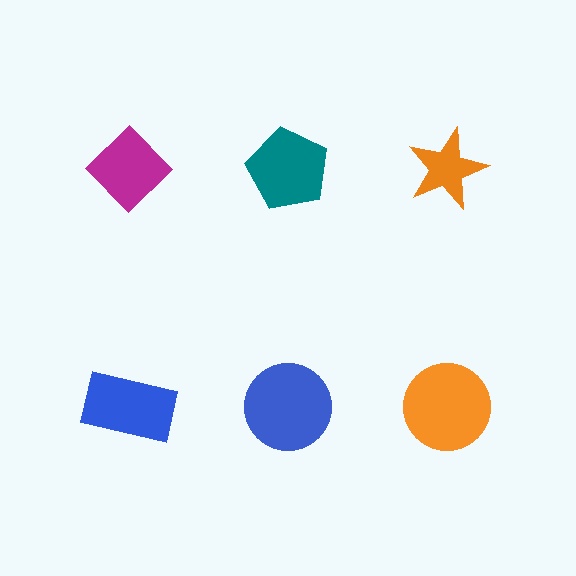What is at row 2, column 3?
An orange circle.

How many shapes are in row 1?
3 shapes.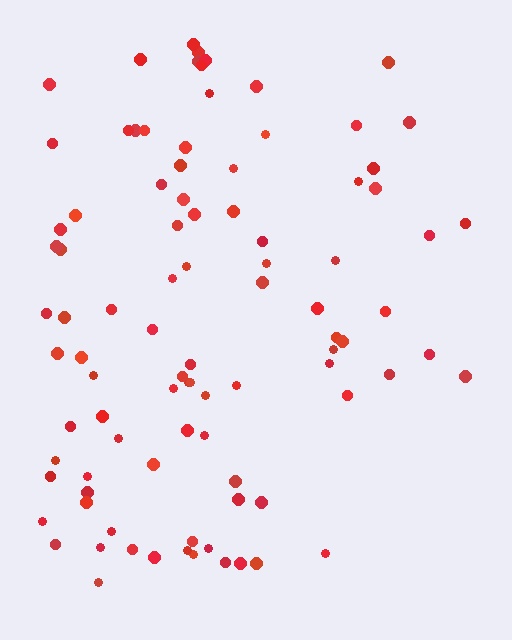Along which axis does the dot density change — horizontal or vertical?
Horizontal.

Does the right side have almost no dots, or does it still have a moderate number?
Still a moderate number, just noticeably fewer than the left.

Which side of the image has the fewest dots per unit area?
The right.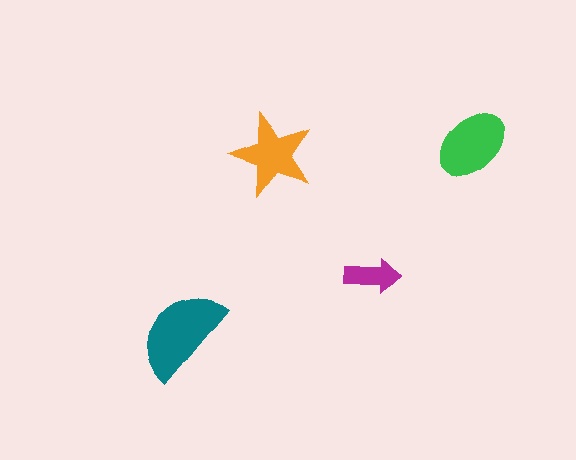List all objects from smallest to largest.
The magenta arrow, the orange star, the green ellipse, the teal semicircle.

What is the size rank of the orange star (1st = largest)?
3rd.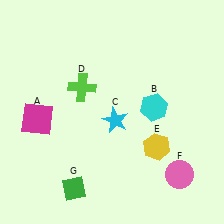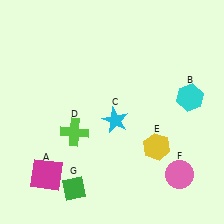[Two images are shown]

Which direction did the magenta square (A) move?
The magenta square (A) moved down.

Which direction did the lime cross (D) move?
The lime cross (D) moved down.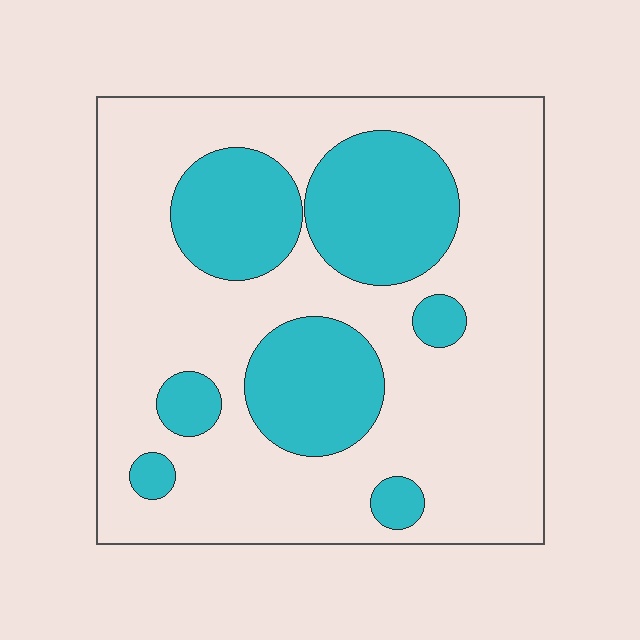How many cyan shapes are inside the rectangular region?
7.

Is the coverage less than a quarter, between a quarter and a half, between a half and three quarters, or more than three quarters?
Between a quarter and a half.